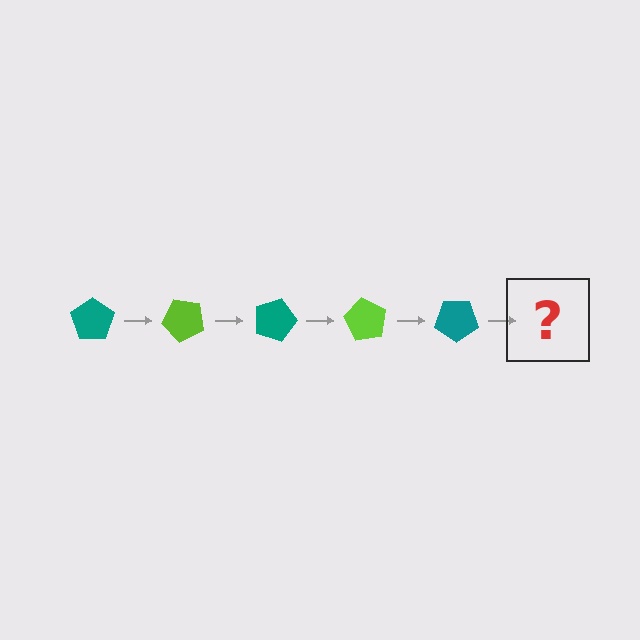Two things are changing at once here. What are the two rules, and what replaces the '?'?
The two rules are that it rotates 45 degrees each step and the color cycles through teal and lime. The '?' should be a lime pentagon, rotated 225 degrees from the start.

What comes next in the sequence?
The next element should be a lime pentagon, rotated 225 degrees from the start.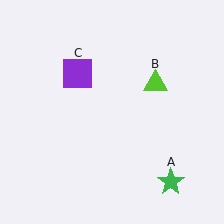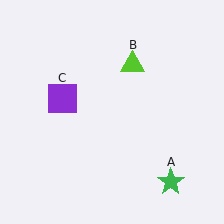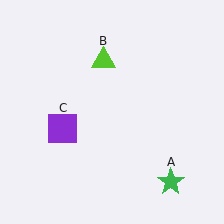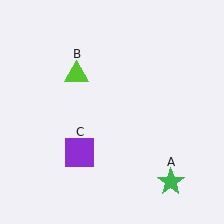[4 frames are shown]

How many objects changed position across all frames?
2 objects changed position: lime triangle (object B), purple square (object C).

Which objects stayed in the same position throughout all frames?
Green star (object A) remained stationary.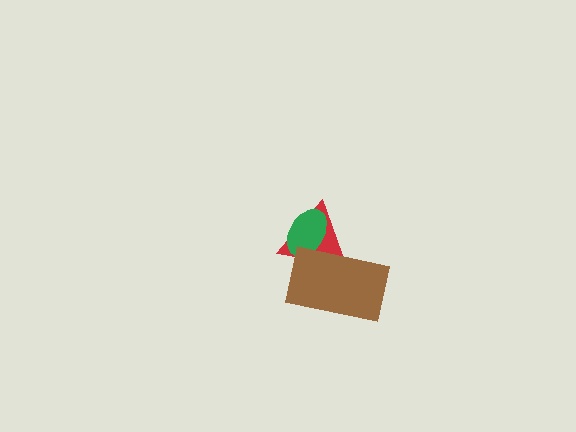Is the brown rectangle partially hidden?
No, no other shape covers it.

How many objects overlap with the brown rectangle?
2 objects overlap with the brown rectangle.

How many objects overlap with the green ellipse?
2 objects overlap with the green ellipse.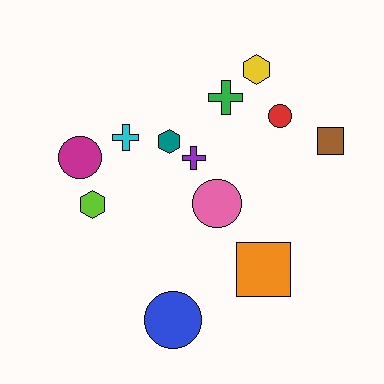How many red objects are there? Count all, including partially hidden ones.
There is 1 red object.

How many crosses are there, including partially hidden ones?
There are 3 crosses.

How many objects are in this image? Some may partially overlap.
There are 12 objects.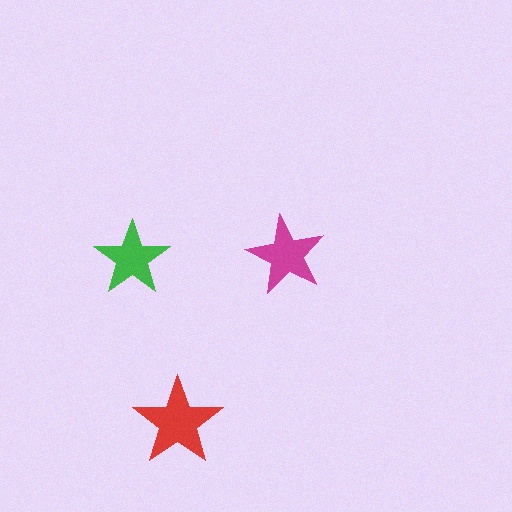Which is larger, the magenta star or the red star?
The red one.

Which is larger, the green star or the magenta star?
The magenta one.